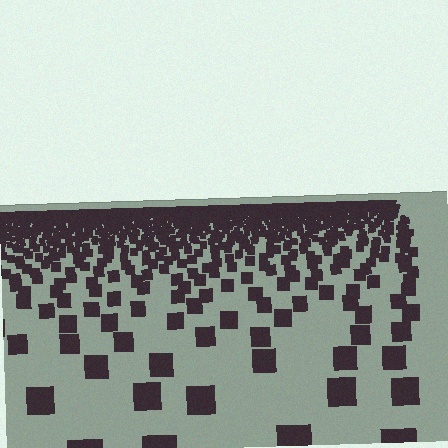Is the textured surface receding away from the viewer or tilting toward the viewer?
The surface is receding away from the viewer. Texture elements get smaller and denser toward the top.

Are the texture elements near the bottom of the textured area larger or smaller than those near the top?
Larger. Near the bottom, elements are closer to the viewer and appear at a bigger on-screen size.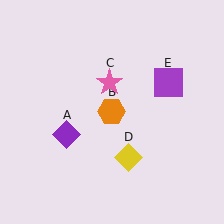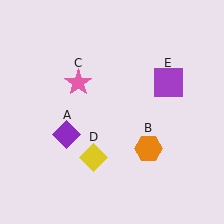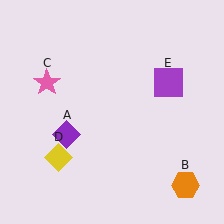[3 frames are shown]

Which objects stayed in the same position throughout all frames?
Purple diamond (object A) and purple square (object E) remained stationary.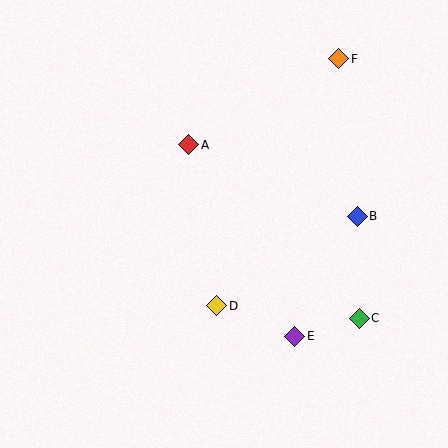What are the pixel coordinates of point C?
Point C is at (359, 318).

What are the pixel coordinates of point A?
Point A is at (188, 145).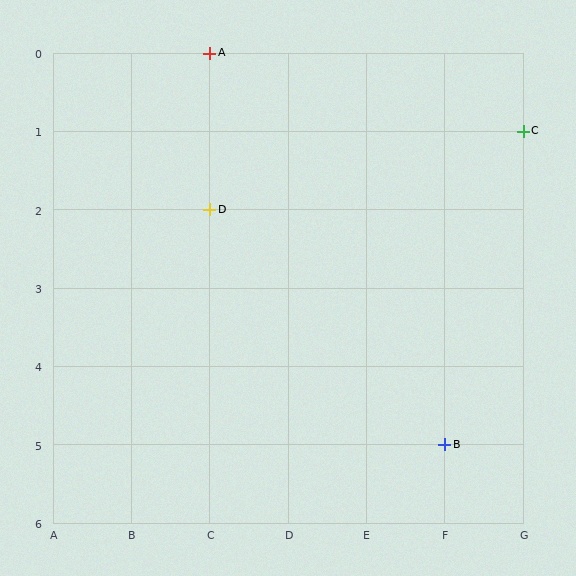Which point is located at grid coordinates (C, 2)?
Point D is at (C, 2).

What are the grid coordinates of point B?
Point B is at grid coordinates (F, 5).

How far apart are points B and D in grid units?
Points B and D are 3 columns and 3 rows apart (about 4.2 grid units diagonally).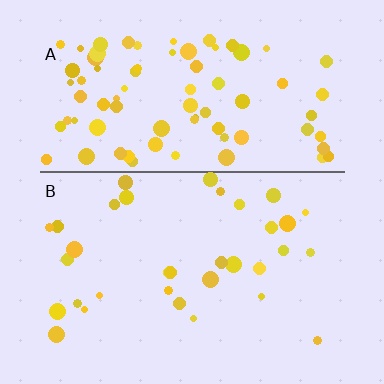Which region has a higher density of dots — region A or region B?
A (the top).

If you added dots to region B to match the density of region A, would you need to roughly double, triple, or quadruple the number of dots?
Approximately double.